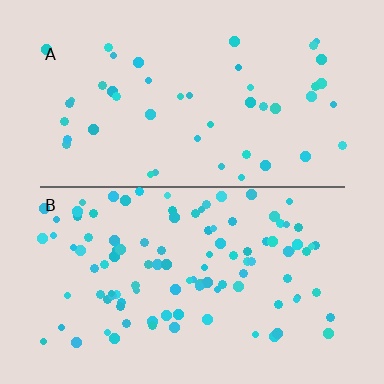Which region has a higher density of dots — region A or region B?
B (the bottom).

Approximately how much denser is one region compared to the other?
Approximately 2.3× — region B over region A.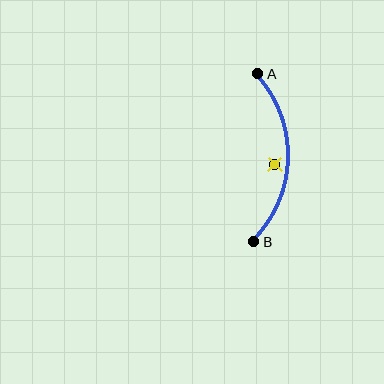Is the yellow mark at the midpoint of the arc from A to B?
No — the yellow mark does not lie on the arc at all. It sits slightly inside the curve.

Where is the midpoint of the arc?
The arc midpoint is the point on the curve farthest from the straight line joining A and B. It sits to the right of that line.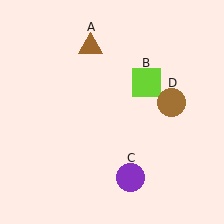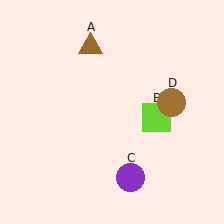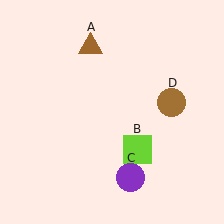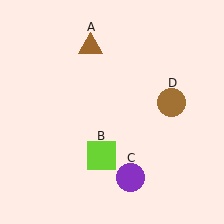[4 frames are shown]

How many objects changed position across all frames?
1 object changed position: lime square (object B).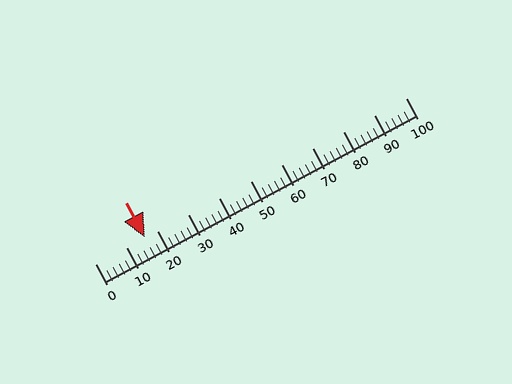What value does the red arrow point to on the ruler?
The red arrow points to approximately 16.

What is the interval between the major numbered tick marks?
The major tick marks are spaced 10 units apart.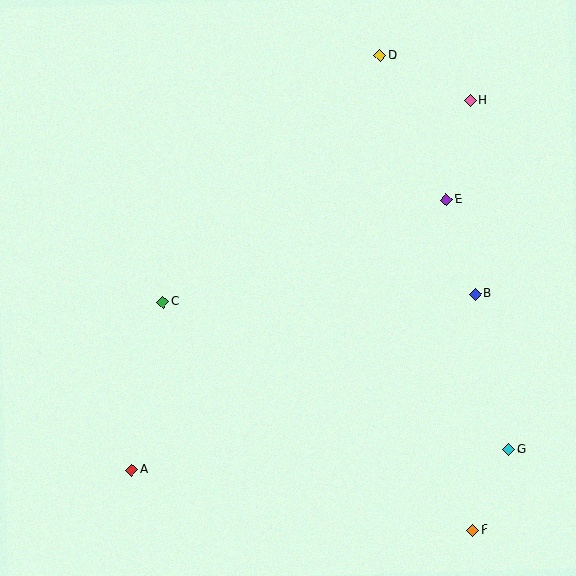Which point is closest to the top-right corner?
Point H is closest to the top-right corner.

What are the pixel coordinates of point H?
Point H is at (470, 100).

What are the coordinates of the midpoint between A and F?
The midpoint between A and F is at (302, 500).